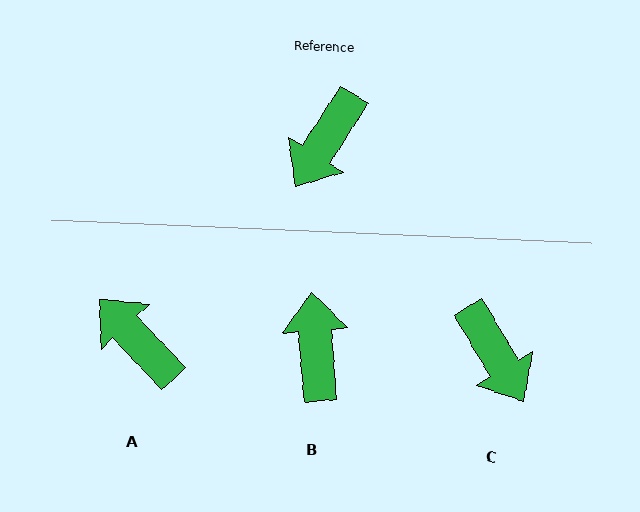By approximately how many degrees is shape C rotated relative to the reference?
Approximately 63 degrees counter-clockwise.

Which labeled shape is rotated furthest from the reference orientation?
B, about 143 degrees away.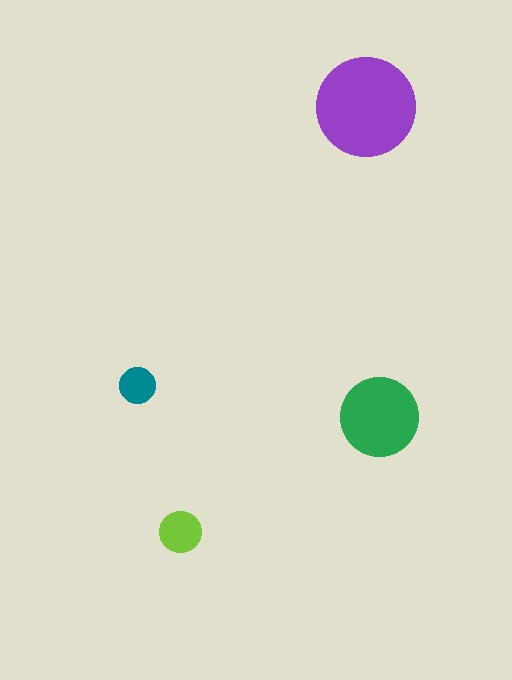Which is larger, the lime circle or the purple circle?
The purple one.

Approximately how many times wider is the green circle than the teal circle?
About 2 times wider.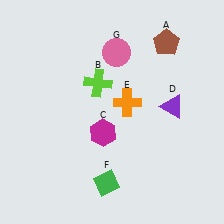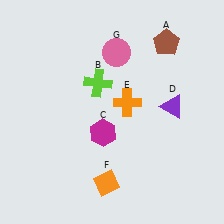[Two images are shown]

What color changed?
The diamond (F) changed from green in Image 1 to orange in Image 2.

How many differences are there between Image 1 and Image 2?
There is 1 difference between the two images.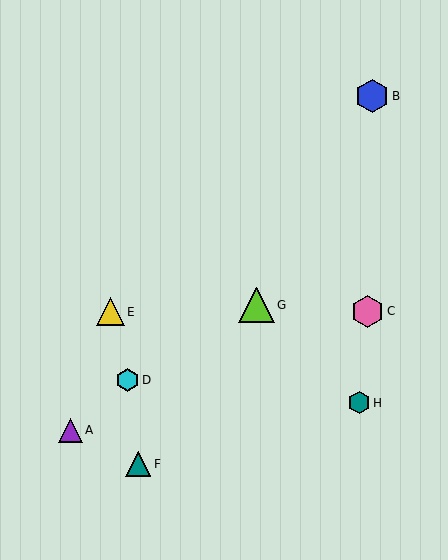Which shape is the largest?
The lime triangle (labeled G) is the largest.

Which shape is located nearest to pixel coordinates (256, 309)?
The lime triangle (labeled G) at (257, 305) is nearest to that location.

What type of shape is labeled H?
Shape H is a teal hexagon.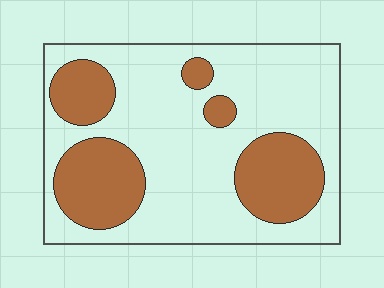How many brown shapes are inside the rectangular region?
5.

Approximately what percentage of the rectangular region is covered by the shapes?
Approximately 30%.